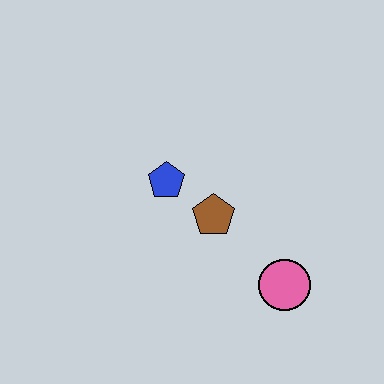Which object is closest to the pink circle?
The brown pentagon is closest to the pink circle.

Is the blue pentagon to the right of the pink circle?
No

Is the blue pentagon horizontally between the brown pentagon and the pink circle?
No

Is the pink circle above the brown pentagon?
No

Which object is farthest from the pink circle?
The blue pentagon is farthest from the pink circle.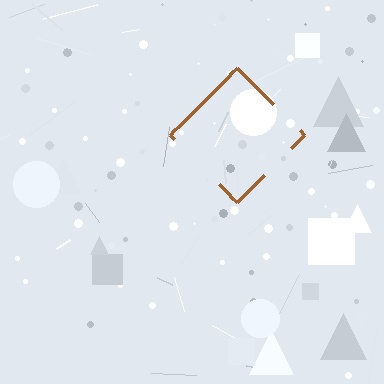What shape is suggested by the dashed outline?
The dashed outline suggests a diamond.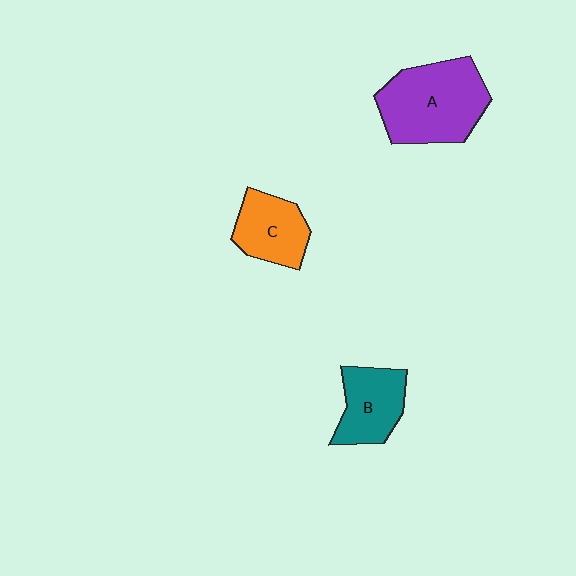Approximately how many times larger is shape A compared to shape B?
Approximately 1.7 times.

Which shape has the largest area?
Shape A (purple).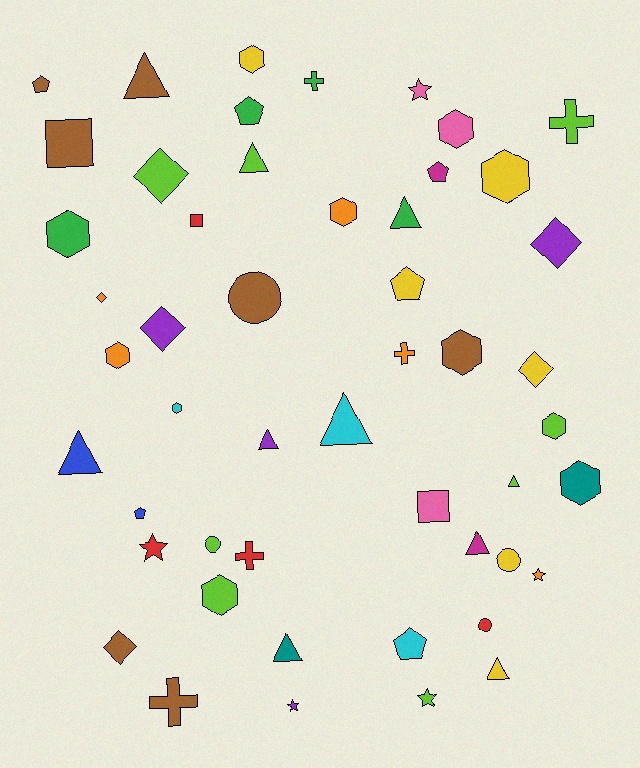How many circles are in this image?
There are 4 circles.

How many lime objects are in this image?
There are 8 lime objects.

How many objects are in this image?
There are 50 objects.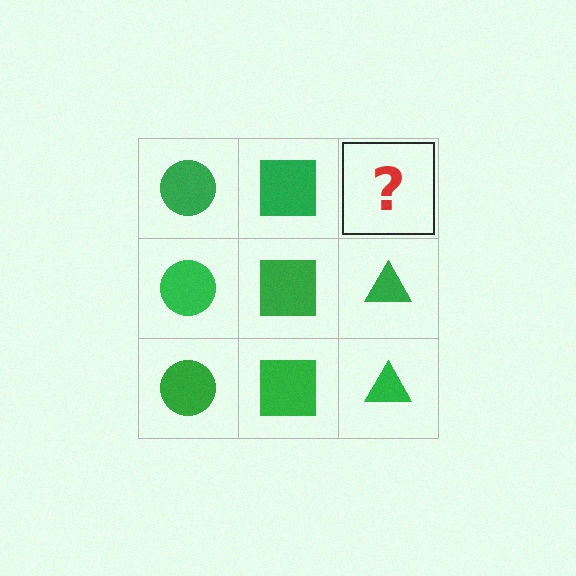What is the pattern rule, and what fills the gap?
The rule is that each column has a consistent shape. The gap should be filled with a green triangle.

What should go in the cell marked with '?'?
The missing cell should contain a green triangle.